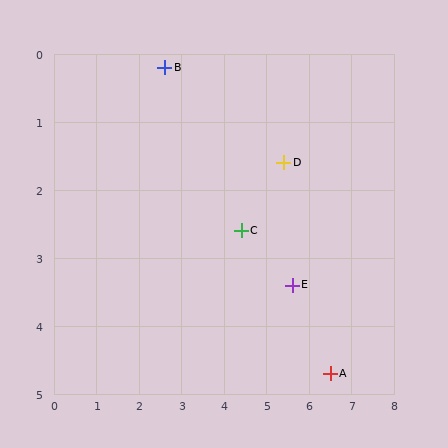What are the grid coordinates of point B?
Point B is at approximately (2.6, 0.2).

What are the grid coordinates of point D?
Point D is at approximately (5.4, 1.6).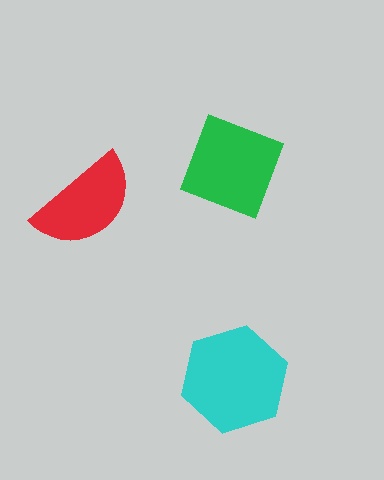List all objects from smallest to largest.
The red semicircle, the green diamond, the cyan hexagon.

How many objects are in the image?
There are 3 objects in the image.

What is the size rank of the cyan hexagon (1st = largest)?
1st.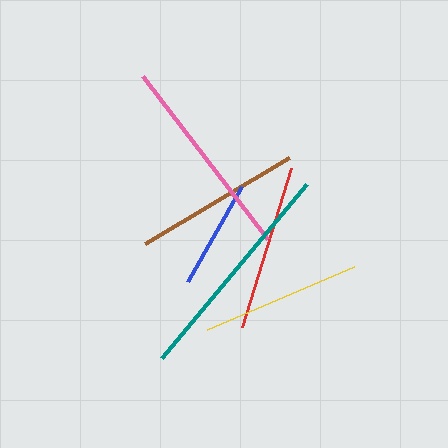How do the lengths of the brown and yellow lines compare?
The brown and yellow lines are approximately the same length.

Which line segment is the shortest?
The blue line is the shortest at approximately 110 pixels.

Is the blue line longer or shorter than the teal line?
The teal line is longer than the blue line.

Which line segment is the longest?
The teal line is the longest at approximately 226 pixels.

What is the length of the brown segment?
The brown segment is approximately 167 pixels long.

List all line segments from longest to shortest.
From longest to shortest: teal, pink, brown, red, yellow, blue.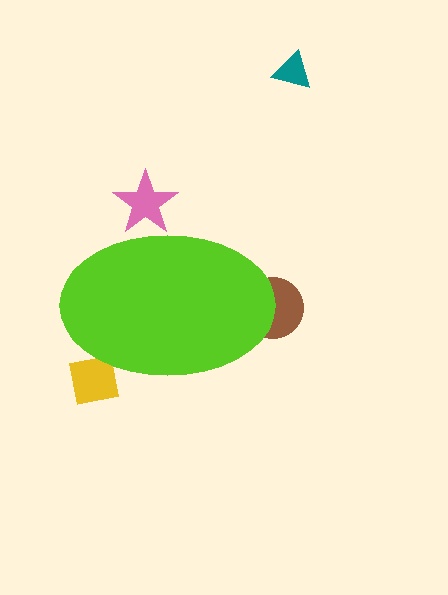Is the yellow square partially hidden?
Yes, the yellow square is partially hidden behind the lime ellipse.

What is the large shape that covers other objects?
A lime ellipse.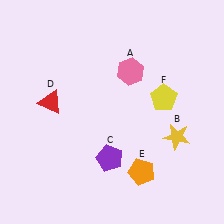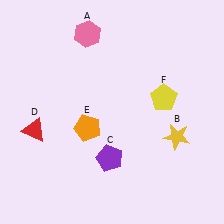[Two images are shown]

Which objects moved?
The objects that moved are: the pink hexagon (A), the red triangle (D), the orange pentagon (E).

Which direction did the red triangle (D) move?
The red triangle (D) moved down.